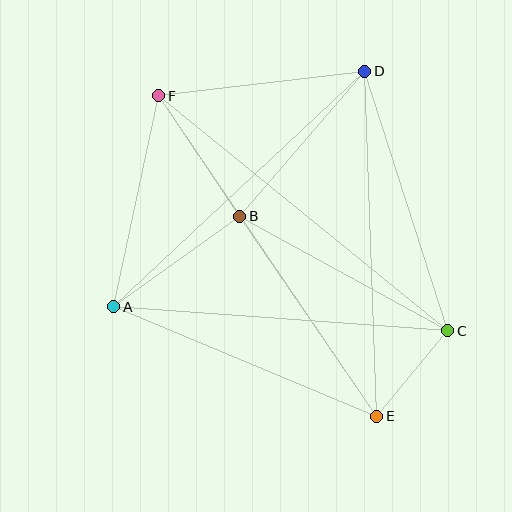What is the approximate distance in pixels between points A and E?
The distance between A and E is approximately 285 pixels.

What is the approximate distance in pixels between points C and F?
The distance between C and F is approximately 373 pixels.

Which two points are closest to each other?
Points C and E are closest to each other.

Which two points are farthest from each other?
Points E and F are farthest from each other.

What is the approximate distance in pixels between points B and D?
The distance between B and D is approximately 191 pixels.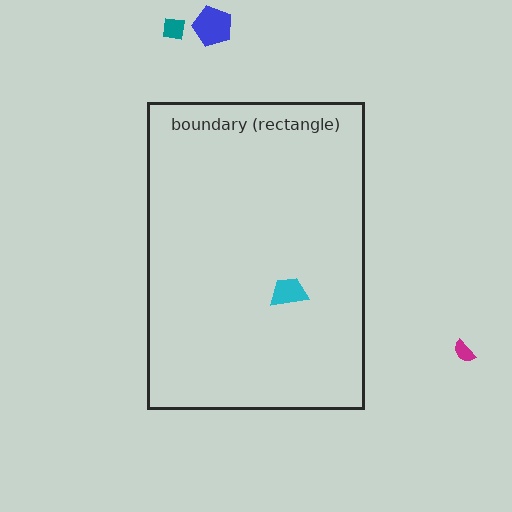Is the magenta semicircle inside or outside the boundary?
Outside.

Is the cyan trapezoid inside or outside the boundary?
Inside.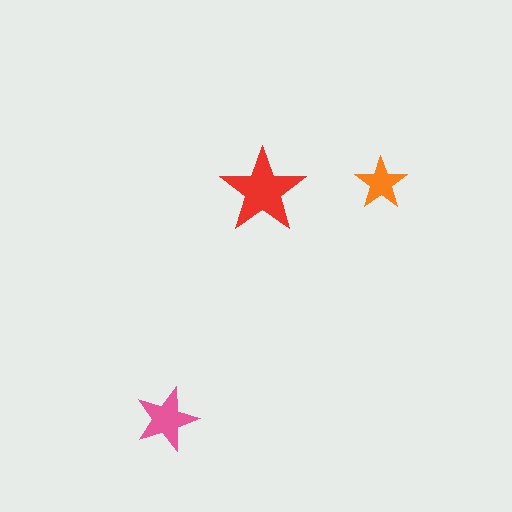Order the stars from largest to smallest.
the red one, the pink one, the orange one.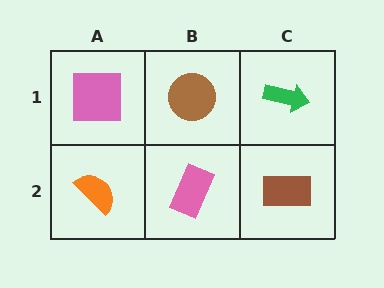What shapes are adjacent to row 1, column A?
An orange semicircle (row 2, column A), a brown circle (row 1, column B).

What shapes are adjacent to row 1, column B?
A pink rectangle (row 2, column B), a pink square (row 1, column A), a green arrow (row 1, column C).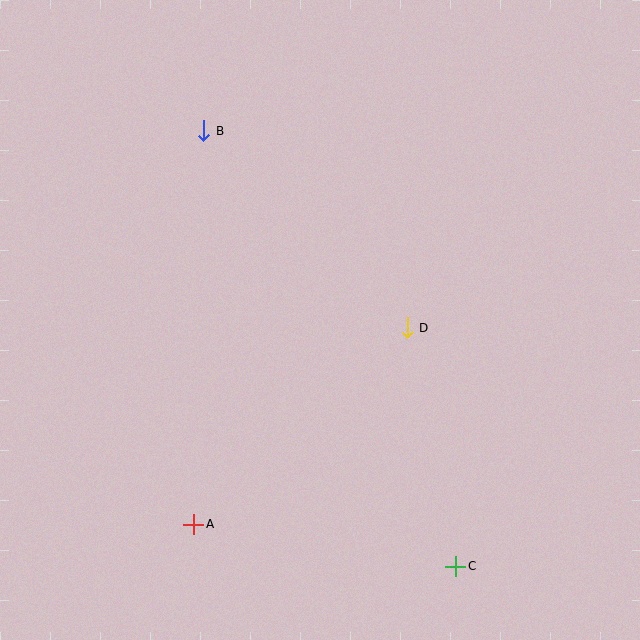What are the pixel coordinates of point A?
Point A is at (194, 524).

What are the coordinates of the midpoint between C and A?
The midpoint between C and A is at (325, 545).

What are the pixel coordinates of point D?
Point D is at (407, 328).